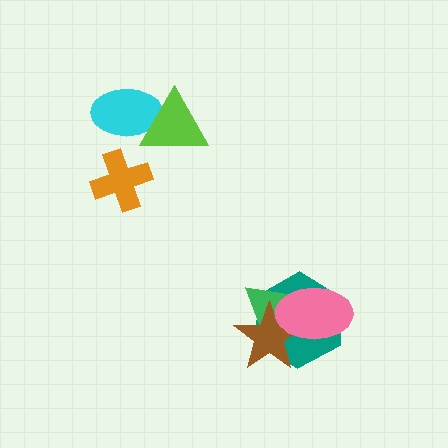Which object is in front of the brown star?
The pink ellipse is in front of the brown star.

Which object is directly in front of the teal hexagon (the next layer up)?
The green triangle is directly in front of the teal hexagon.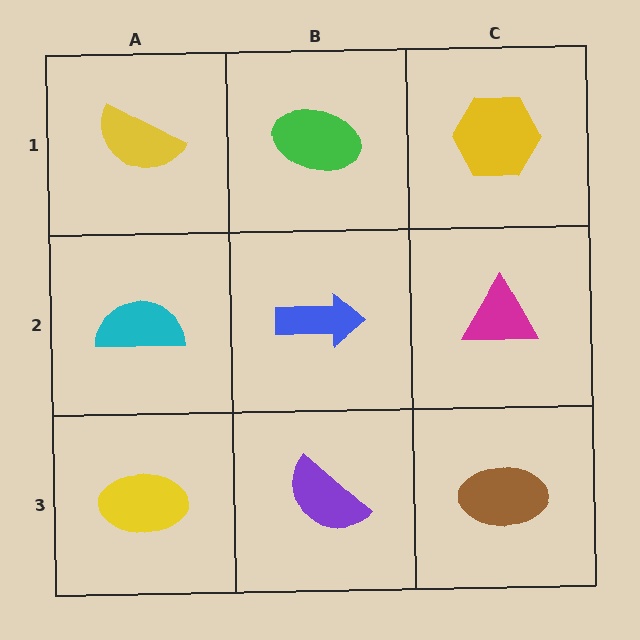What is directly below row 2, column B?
A purple semicircle.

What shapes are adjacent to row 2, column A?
A yellow semicircle (row 1, column A), a yellow ellipse (row 3, column A), a blue arrow (row 2, column B).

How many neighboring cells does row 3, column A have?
2.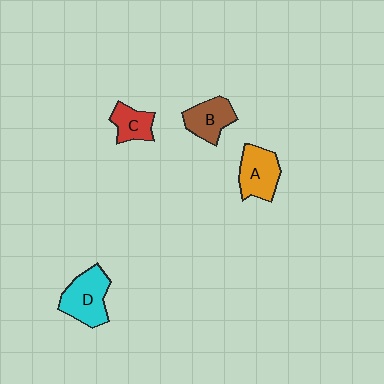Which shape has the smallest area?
Shape C (red).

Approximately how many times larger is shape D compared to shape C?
Approximately 1.7 times.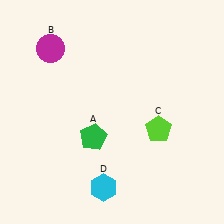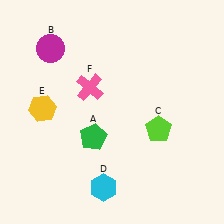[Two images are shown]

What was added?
A yellow hexagon (E), a pink cross (F) were added in Image 2.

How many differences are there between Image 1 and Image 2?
There are 2 differences between the two images.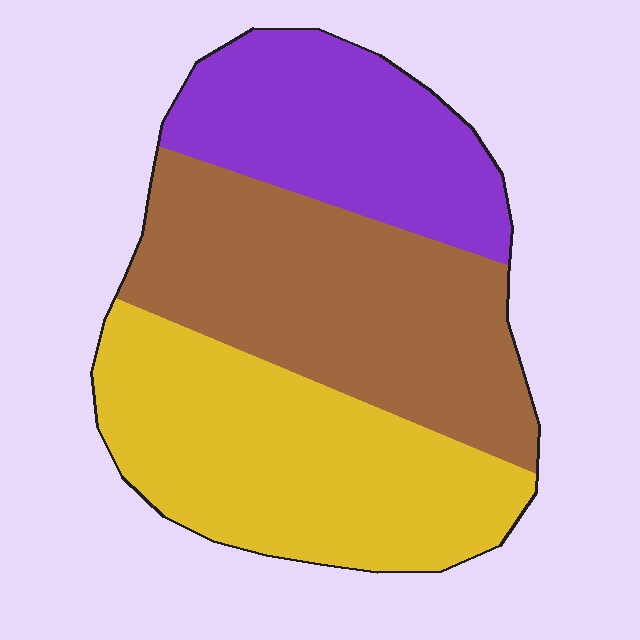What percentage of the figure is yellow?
Yellow takes up between a quarter and a half of the figure.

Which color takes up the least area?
Purple, at roughly 25%.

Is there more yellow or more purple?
Yellow.